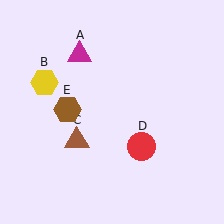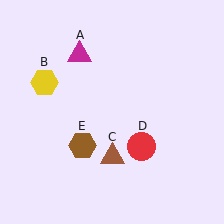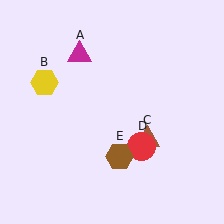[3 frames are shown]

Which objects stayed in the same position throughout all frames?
Magenta triangle (object A) and yellow hexagon (object B) and red circle (object D) remained stationary.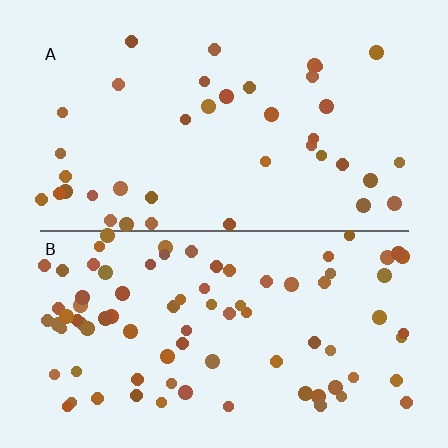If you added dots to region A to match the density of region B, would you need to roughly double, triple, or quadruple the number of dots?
Approximately double.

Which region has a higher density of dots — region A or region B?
B (the bottom).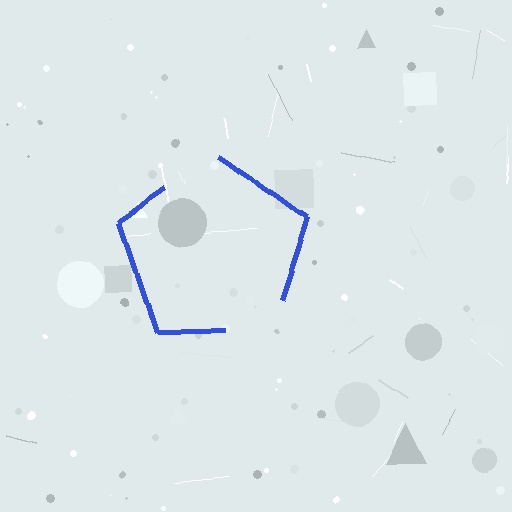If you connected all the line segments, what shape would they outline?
They would outline a pentagon.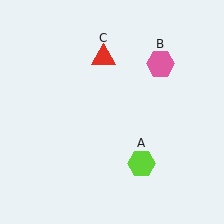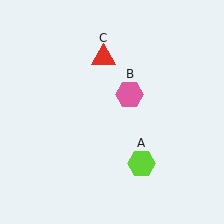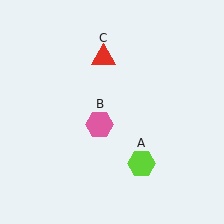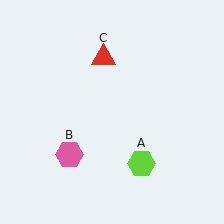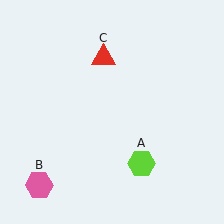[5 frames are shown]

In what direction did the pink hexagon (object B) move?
The pink hexagon (object B) moved down and to the left.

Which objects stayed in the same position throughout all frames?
Lime hexagon (object A) and red triangle (object C) remained stationary.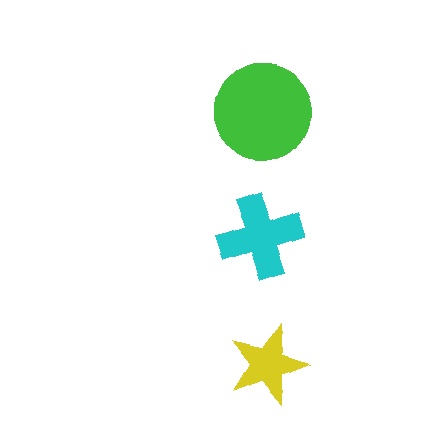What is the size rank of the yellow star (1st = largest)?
3rd.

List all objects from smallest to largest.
The yellow star, the cyan cross, the green circle.